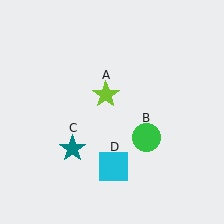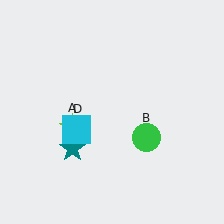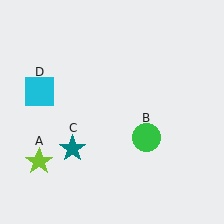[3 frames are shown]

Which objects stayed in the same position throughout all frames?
Green circle (object B) and teal star (object C) remained stationary.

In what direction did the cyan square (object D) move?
The cyan square (object D) moved up and to the left.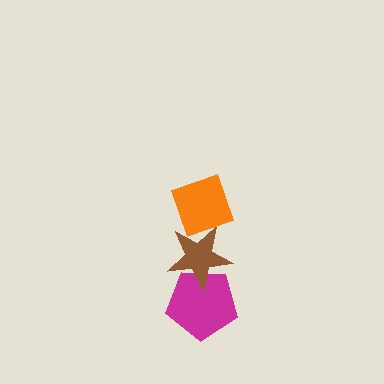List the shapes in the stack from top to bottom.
From top to bottom: the orange diamond, the brown star, the magenta pentagon.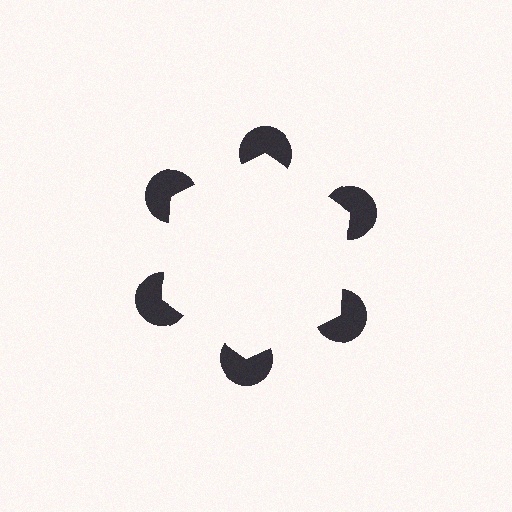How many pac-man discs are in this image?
There are 6 — one at each vertex of the illusory hexagon.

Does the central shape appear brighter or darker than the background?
It typically appears slightly brighter than the background, even though no actual brightness change is drawn.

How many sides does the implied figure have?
6 sides.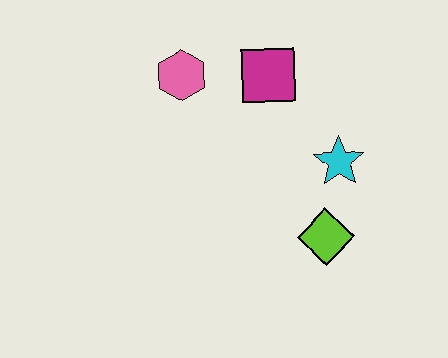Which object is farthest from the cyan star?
The pink hexagon is farthest from the cyan star.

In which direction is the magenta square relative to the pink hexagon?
The magenta square is to the right of the pink hexagon.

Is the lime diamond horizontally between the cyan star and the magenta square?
Yes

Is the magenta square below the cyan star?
No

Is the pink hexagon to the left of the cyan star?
Yes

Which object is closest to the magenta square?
The pink hexagon is closest to the magenta square.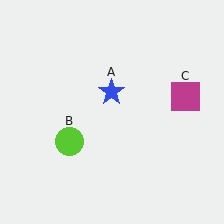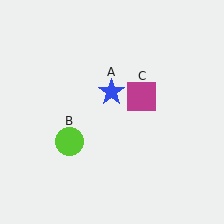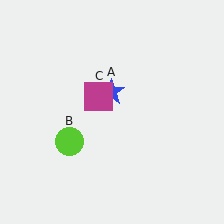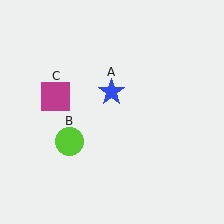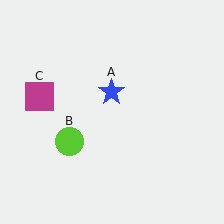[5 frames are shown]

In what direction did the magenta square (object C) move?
The magenta square (object C) moved left.